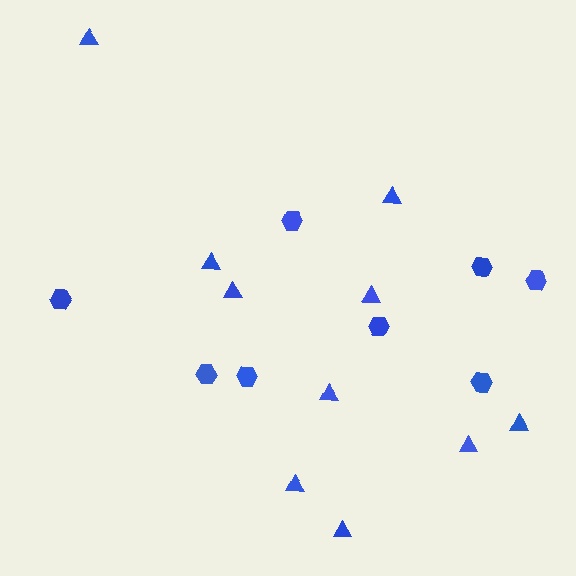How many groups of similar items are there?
There are 2 groups: one group of triangles (10) and one group of hexagons (8).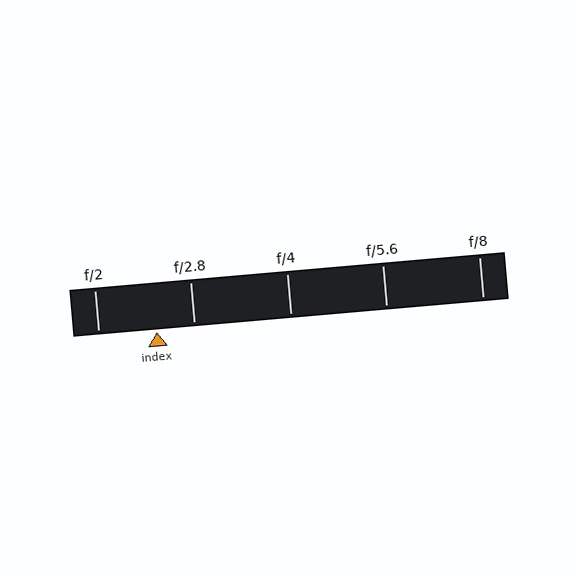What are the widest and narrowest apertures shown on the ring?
The widest aperture shown is f/2 and the narrowest is f/8.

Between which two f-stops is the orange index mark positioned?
The index mark is between f/2 and f/2.8.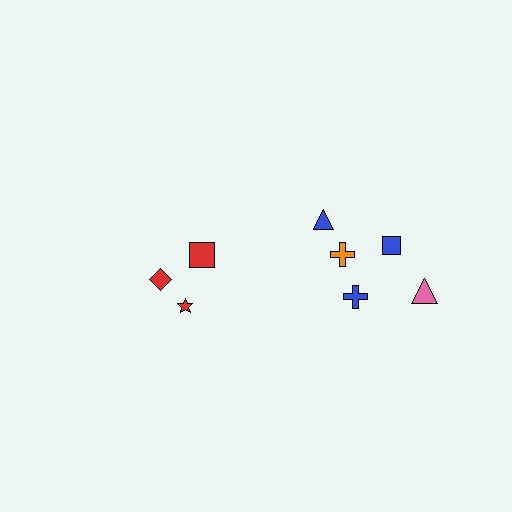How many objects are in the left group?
There are 3 objects.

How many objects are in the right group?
There are 5 objects.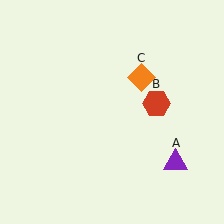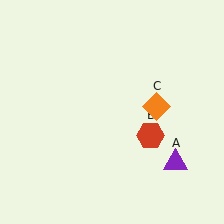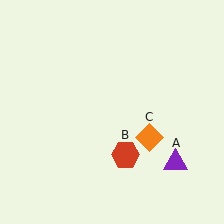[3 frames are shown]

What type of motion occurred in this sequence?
The red hexagon (object B), orange diamond (object C) rotated clockwise around the center of the scene.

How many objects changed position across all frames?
2 objects changed position: red hexagon (object B), orange diamond (object C).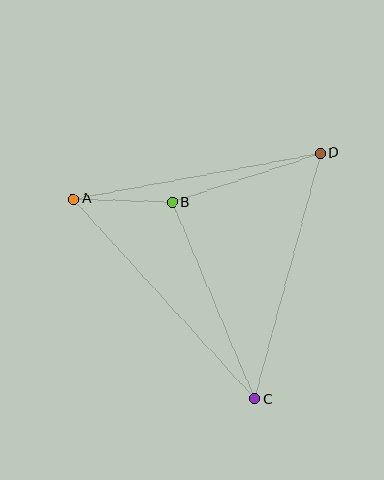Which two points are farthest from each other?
Points A and C are farthest from each other.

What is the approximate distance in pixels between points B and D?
The distance between B and D is approximately 156 pixels.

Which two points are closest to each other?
Points A and B are closest to each other.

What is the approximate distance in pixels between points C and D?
The distance between C and D is approximately 255 pixels.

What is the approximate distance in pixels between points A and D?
The distance between A and D is approximately 252 pixels.